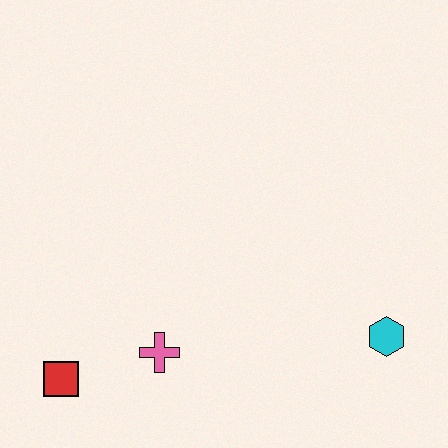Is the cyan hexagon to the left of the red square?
No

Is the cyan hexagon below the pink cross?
No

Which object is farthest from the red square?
The cyan hexagon is farthest from the red square.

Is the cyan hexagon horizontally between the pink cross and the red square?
No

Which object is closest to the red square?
The pink cross is closest to the red square.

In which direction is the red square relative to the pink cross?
The red square is to the left of the pink cross.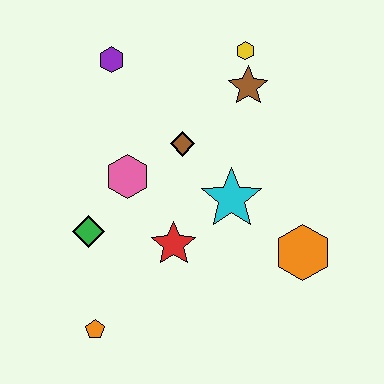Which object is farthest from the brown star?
The orange pentagon is farthest from the brown star.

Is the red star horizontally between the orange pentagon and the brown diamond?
Yes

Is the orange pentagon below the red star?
Yes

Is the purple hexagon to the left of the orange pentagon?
No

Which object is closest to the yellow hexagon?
The brown star is closest to the yellow hexagon.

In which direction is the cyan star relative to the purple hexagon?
The cyan star is below the purple hexagon.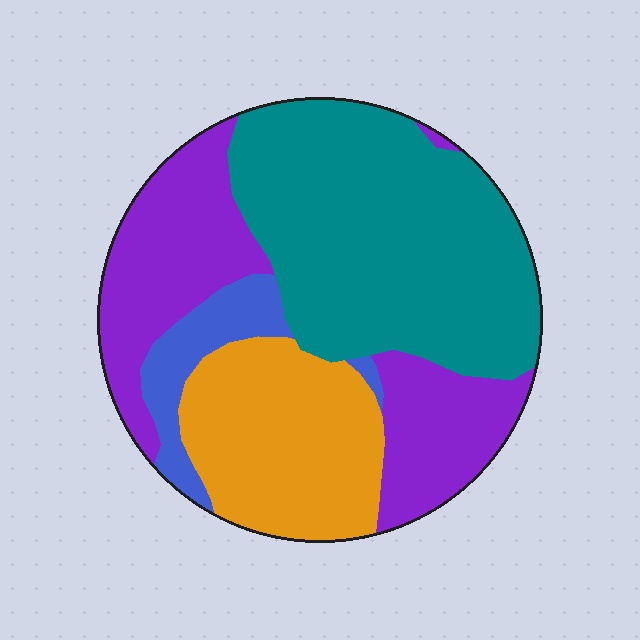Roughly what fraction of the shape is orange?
Orange covers roughly 20% of the shape.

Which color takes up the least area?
Blue, at roughly 10%.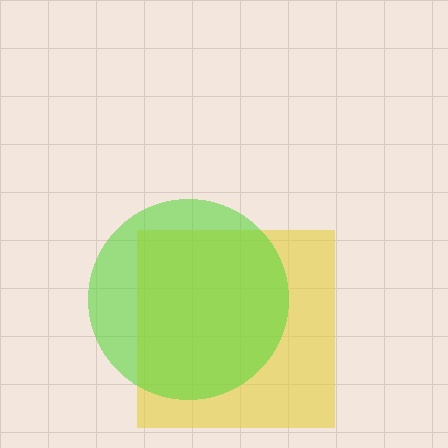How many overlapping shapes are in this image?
There are 2 overlapping shapes in the image.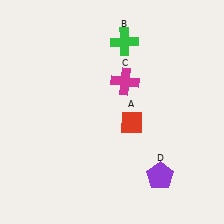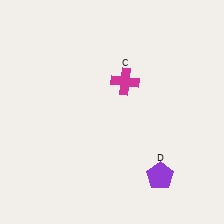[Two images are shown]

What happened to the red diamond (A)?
The red diamond (A) was removed in Image 2. It was in the bottom-right area of Image 1.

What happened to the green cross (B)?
The green cross (B) was removed in Image 2. It was in the top-right area of Image 1.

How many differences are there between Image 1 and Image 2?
There are 2 differences between the two images.